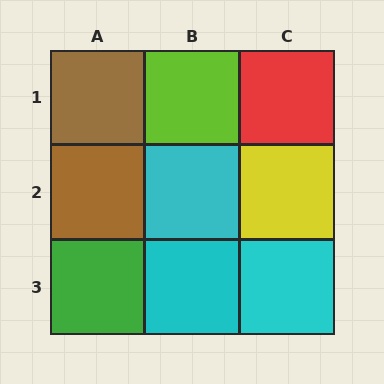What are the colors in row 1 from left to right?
Brown, lime, red.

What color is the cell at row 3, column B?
Cyan.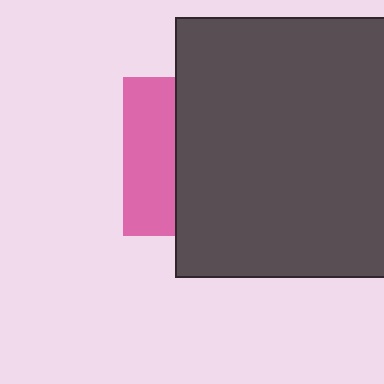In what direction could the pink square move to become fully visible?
The pink square could move left. That would shift it out from behind the dark gray square entirely.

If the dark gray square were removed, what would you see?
You would see the complete pink square.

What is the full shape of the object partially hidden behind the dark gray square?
The partially hidden object is a pink square.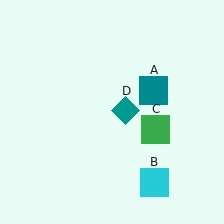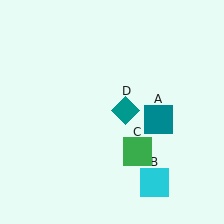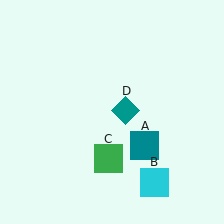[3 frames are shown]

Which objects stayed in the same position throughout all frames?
Cyan square (object B) and teal diamond (object D) remained stationary.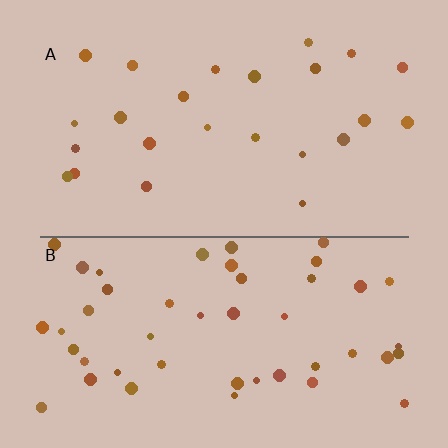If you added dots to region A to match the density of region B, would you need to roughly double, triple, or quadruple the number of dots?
Approximately double.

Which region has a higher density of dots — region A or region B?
B (the bottom).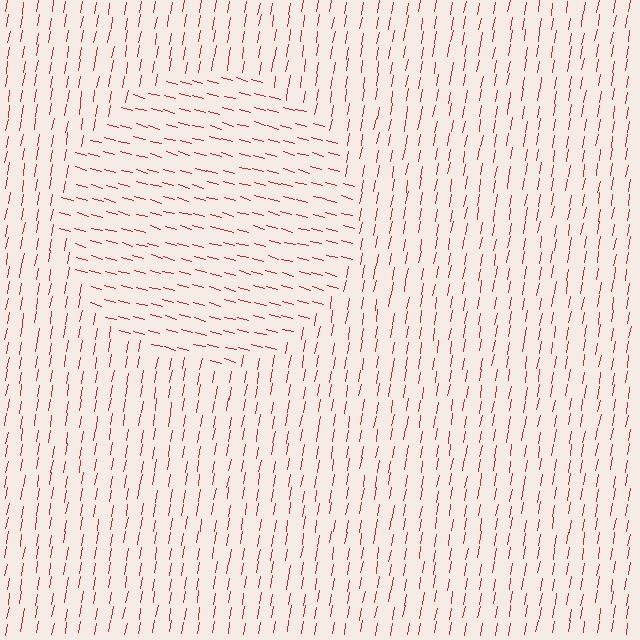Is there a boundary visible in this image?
Yes, there is a texture boundary formed by a change in line orientation.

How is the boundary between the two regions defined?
The boundary is defined purely by a change in line orientation (approximately 85 degrees difference). All lines are the same color and thickness.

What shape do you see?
I see a circle.